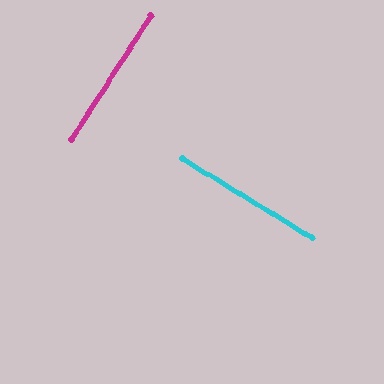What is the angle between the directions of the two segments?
Approximately 88 degrees.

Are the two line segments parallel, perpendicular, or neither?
Perpendicular — they meet at approximately 88°.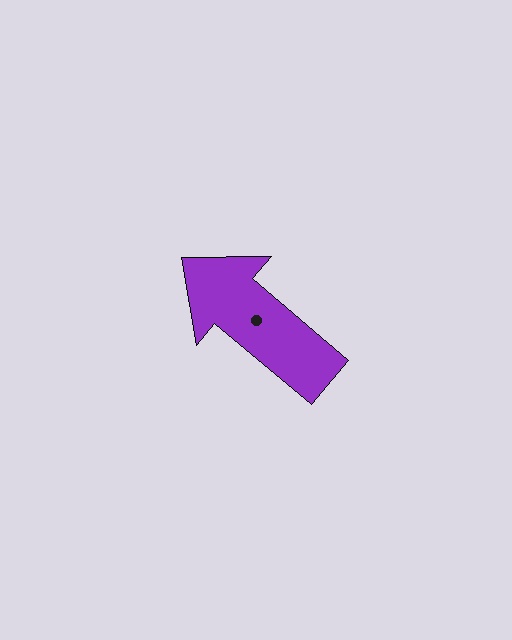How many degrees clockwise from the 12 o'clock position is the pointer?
Approximately 310 degrees.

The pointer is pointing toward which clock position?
Roughly 10 o'clock.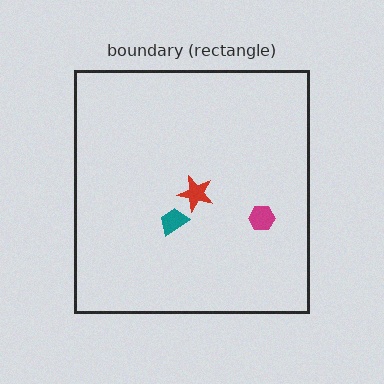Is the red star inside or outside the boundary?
Inside.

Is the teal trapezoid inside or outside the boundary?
Inside.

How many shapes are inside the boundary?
3 inside, 0 outside.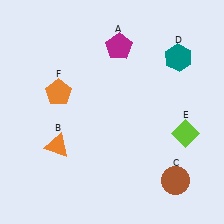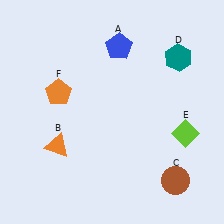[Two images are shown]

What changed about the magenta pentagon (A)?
In Image 1, A is magenta. In Image 2, it changed to blue.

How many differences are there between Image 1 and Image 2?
There is 1 difference between the two images.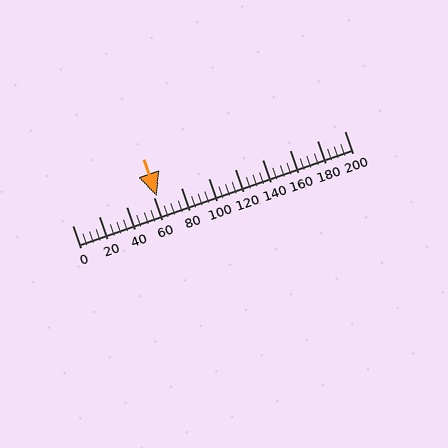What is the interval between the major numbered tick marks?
The major tick marks are spaced 20 units apart.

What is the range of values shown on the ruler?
The ruler shows values from 0 to 200.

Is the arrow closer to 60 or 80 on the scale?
The arrow is closer to 60.